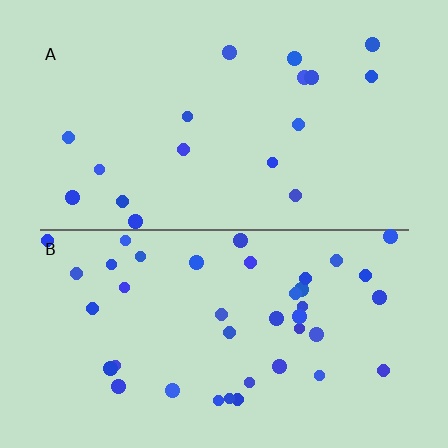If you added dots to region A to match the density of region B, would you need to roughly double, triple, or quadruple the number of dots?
Approximately double.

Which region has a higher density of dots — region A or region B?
B (the bottom).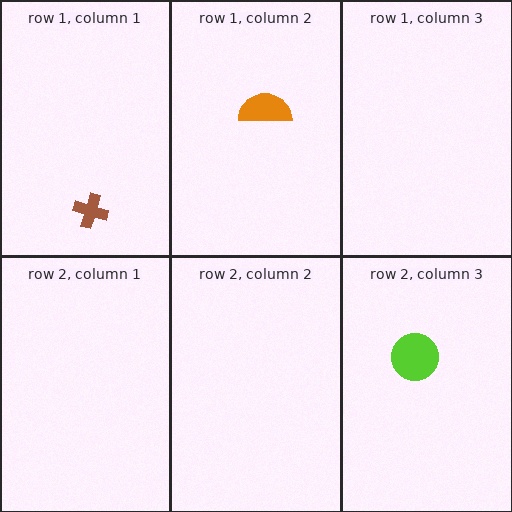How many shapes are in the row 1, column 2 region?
1.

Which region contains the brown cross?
The row 1, column 1 region.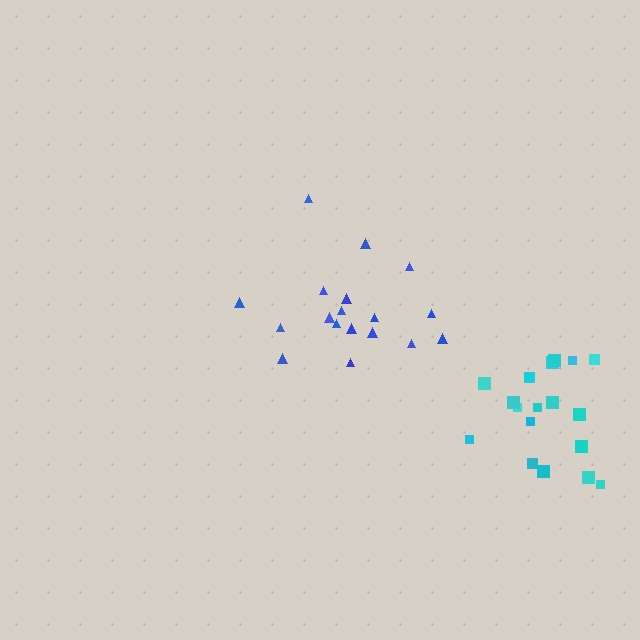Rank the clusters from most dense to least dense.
cyan, blue.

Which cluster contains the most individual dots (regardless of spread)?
Cyan (18).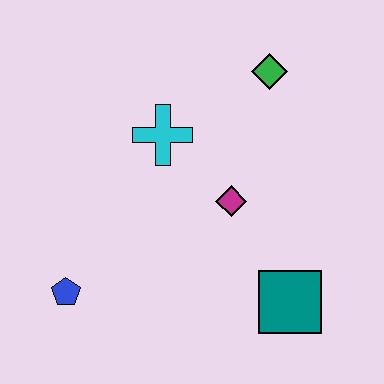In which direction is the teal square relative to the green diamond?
The teal square is below the green diamond.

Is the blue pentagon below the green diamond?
Yes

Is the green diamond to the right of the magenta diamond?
Yes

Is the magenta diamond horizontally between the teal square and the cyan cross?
Yes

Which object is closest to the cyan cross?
The magenta diamond is closest to the cyan cross.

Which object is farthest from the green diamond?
The blue pentagon is farthest from the green diamond.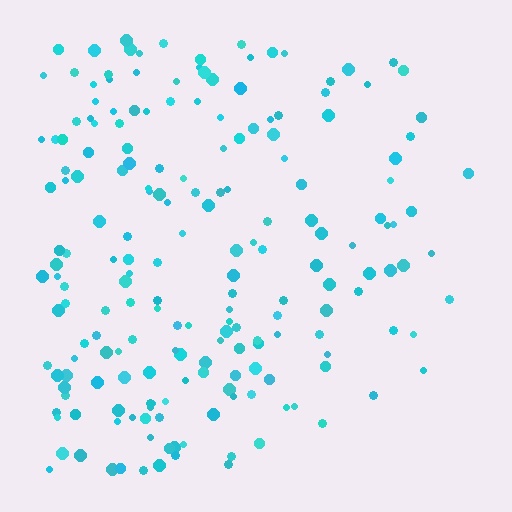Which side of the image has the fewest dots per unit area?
The right.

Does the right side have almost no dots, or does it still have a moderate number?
Still a moderate number, just noticeably fewer than the left.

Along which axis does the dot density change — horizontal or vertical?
Horizontal.